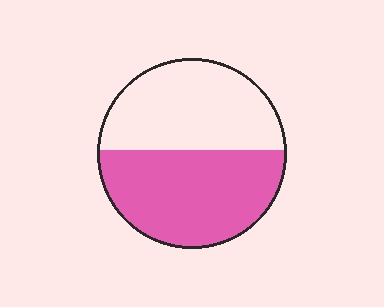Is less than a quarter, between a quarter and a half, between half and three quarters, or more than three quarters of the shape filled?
Between half and three quarters.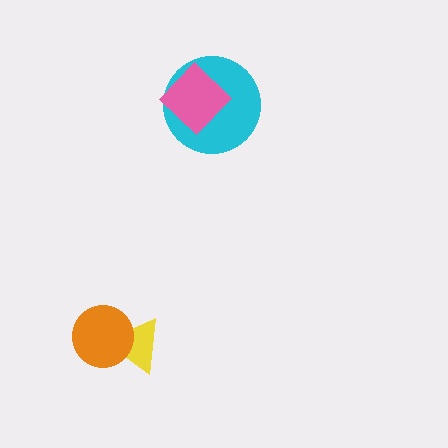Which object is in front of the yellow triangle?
The orange circle is in front of the yellow triangle.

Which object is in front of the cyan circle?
The pink diamond is in front of the cyan circle.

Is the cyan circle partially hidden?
Yes, it is partially covered by another shape.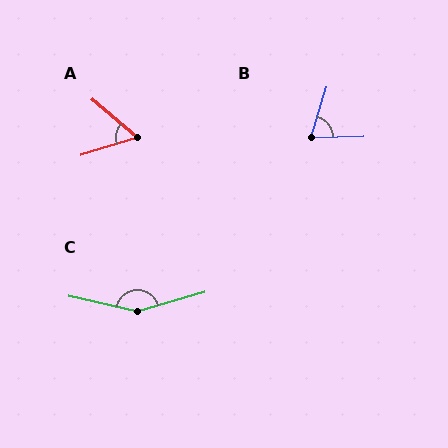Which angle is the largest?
C, at approximately 151 degrees.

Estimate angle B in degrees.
Approximately 71 degrees.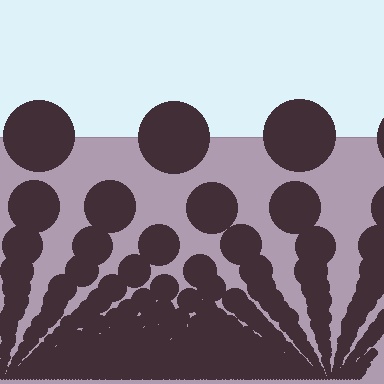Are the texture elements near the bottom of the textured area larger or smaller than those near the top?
Smaller. The gradient is inverted — elements near the bottom are smaller and denser.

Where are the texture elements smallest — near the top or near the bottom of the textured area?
Near the bottom.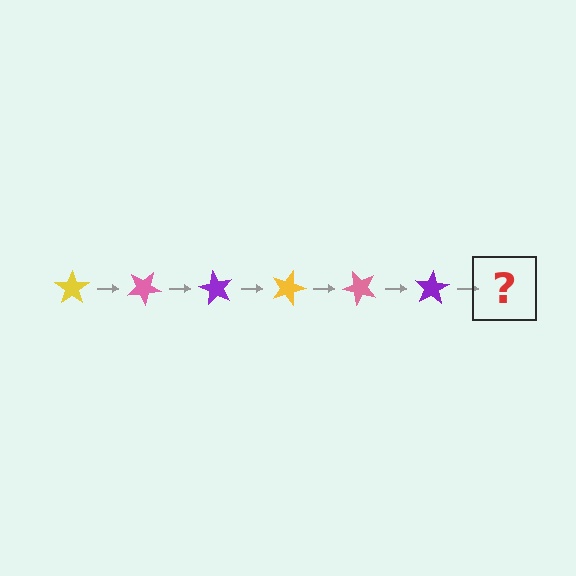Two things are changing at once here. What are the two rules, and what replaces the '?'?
The two rules are that it rotates 30 degrees each step and the color cycles through yellow, pink, and purple. The '?' should be a yellow star, rotated 180 degrees from the start.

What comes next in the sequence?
The next element should be a yellow star, rotated 180 degrees from the start.